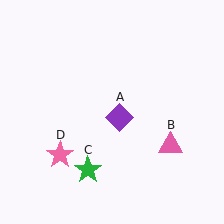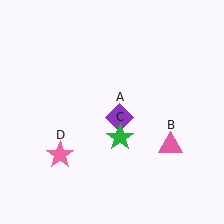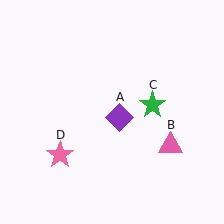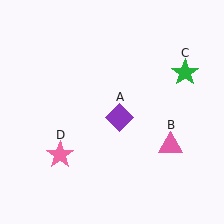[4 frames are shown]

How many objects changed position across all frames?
1 object changed position: green star (object C).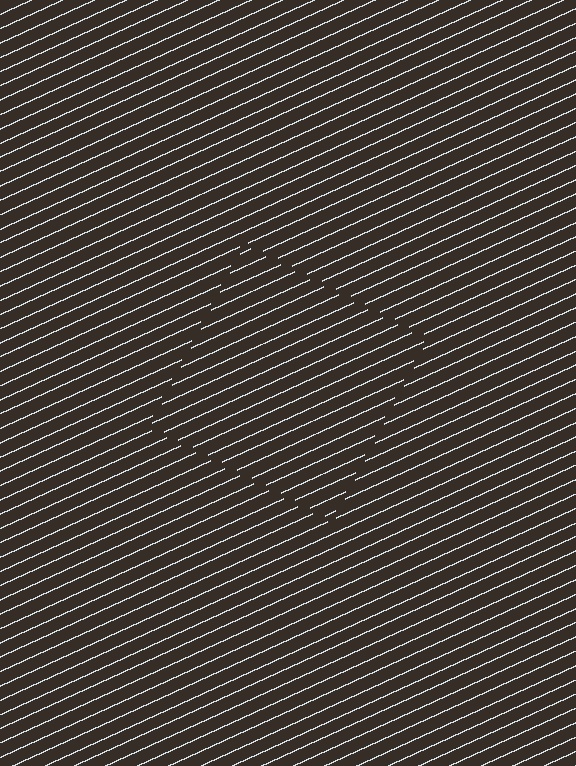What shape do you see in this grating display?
An illusory square. The interior of the shape contains the same grating, shifted by half a period — the contour is defined by the phase discontinuity where line-ends from the inner and outer gratings abut.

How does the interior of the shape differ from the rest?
The interior of the shape contains the same grating, shifted by half a period — the contour is defined by the phase discontinuity where line-ends from the inner and outer gratings abut.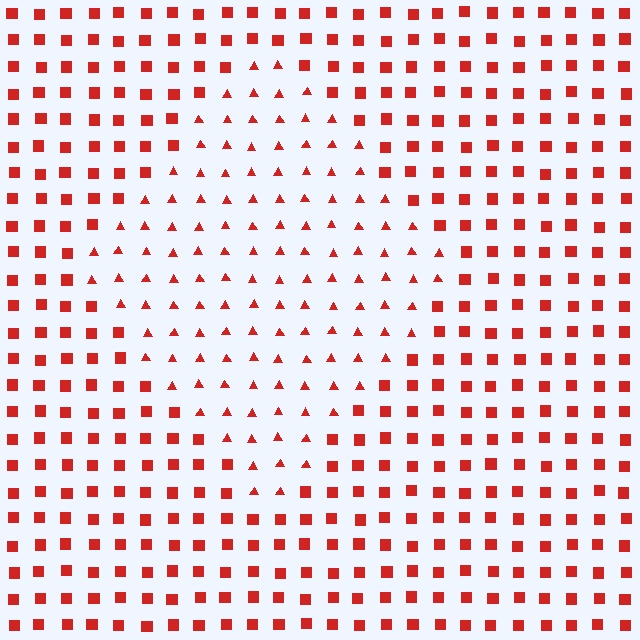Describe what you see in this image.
The image is filled with small red elements arranged in a uniform grid. A diamond-shaped region contains triangles, while the surrounding area contains squares. The boundary is defined purely by the change in element shape.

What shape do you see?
I see a diamond.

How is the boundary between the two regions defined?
The boundary is defined by a change in element shape: triangles inside vs. squares outside. All elements share the same color and spacing.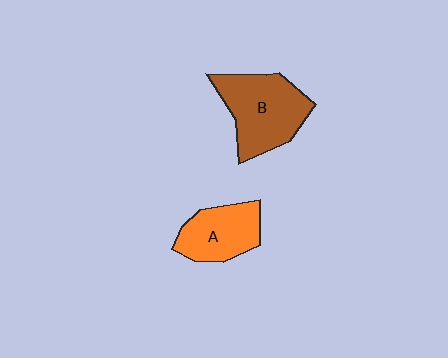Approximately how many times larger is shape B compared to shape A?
Approximately 1.4 times.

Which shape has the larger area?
Shape B (brown).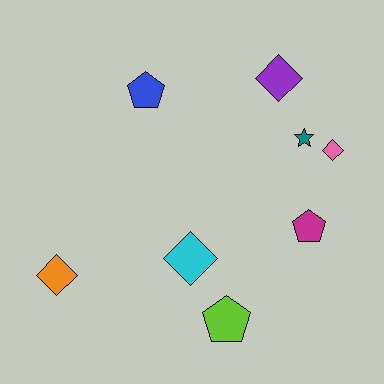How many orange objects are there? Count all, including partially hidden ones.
There is 1 orange object.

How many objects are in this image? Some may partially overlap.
There are 8 objects.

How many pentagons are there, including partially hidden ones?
There are 3 pentagons.